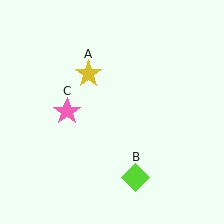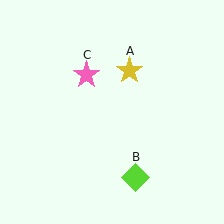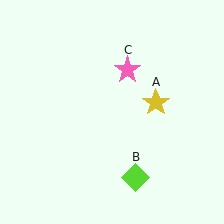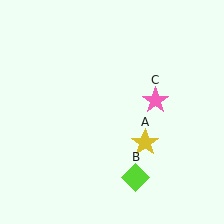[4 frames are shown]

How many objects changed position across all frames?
2 objects changed position: yellow star (object A), pink star (object C).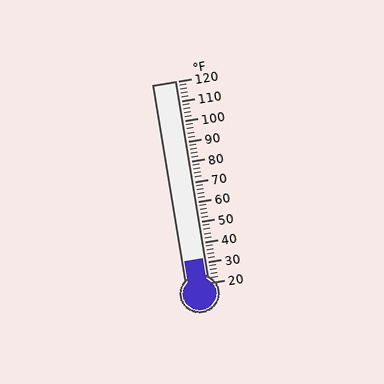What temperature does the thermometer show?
The thermometer shows approximately 32°F.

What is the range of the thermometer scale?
The thermometer scale ranges from 20°F to 120°F.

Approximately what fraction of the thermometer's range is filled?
The thermometer is filled to approximately 10% of its range.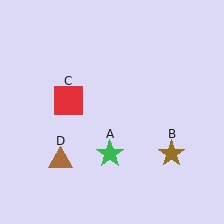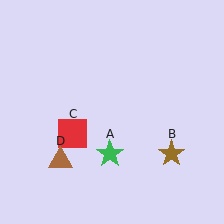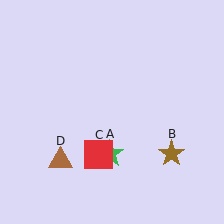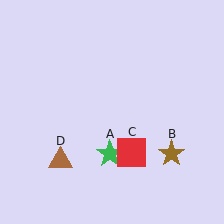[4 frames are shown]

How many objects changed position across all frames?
1 object changed position: red square (object C).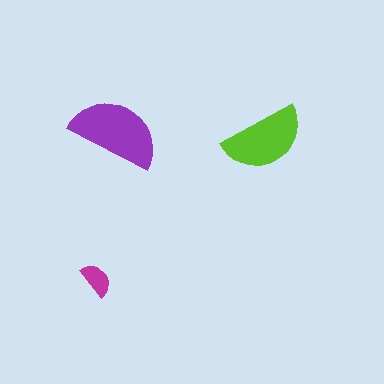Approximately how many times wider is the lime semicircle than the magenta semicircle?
About 2.5 times wider.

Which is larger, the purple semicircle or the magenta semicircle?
The purple one.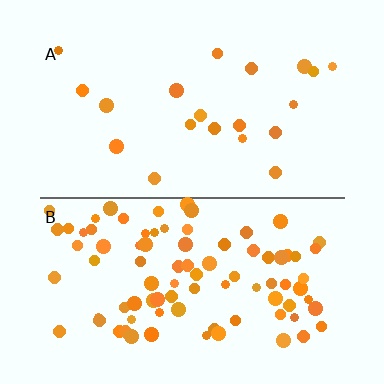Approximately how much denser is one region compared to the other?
Approximately 4.3× — region B over region A.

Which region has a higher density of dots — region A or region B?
B (the bottom).